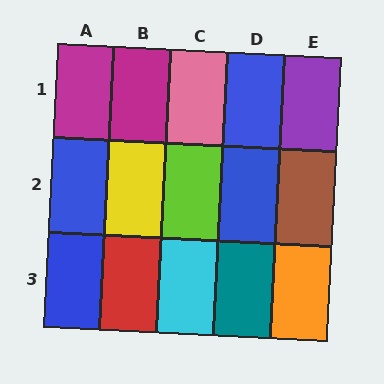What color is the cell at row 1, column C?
Pink.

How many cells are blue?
4 cells are blue.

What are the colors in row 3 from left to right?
Blue, red, cyan, teal, orange.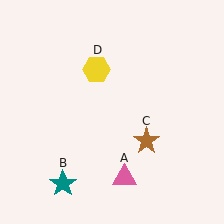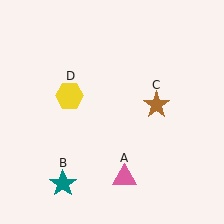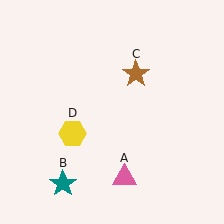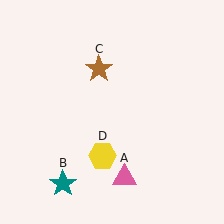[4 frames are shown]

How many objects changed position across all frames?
2 objects changed position: brown star (object C), yellow hexagon (object D).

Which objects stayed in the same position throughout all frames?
Pink triangle (object A) and teal star (object B) remained stationary.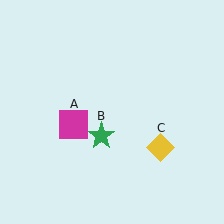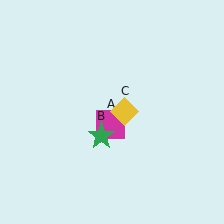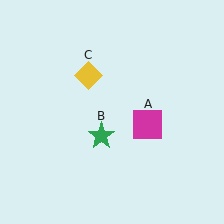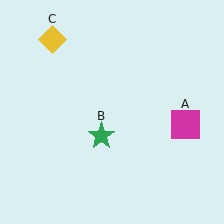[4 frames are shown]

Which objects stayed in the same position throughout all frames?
Green star (object B) remained stationary.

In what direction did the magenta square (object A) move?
The magenta square (object A) moved right.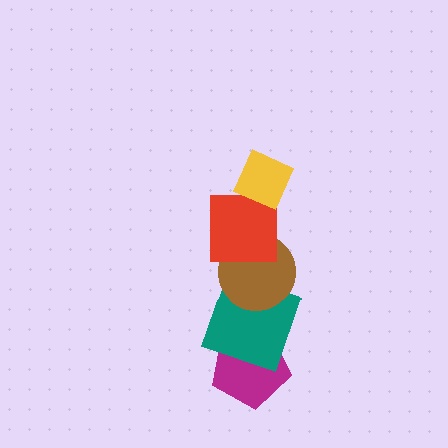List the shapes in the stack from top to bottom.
From top to bottom: the yellow diamond, the red square, the brown circle, the teal square, the magenta pentagon.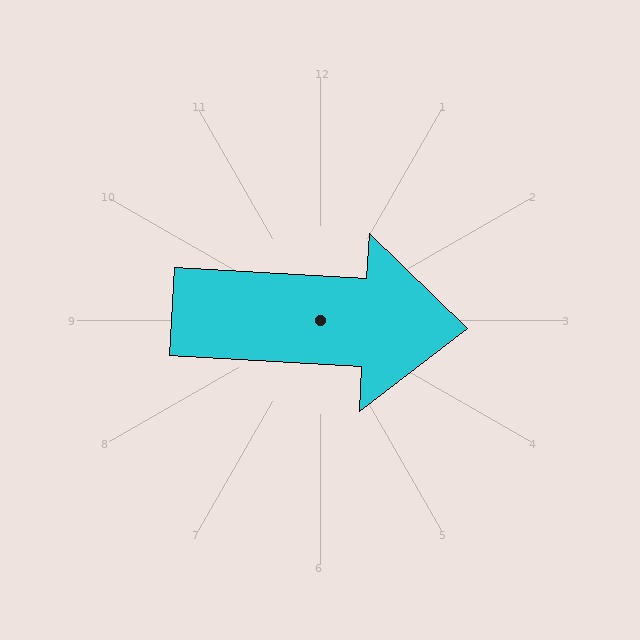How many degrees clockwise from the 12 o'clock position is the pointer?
Approximately 93 degrees.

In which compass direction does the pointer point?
East.